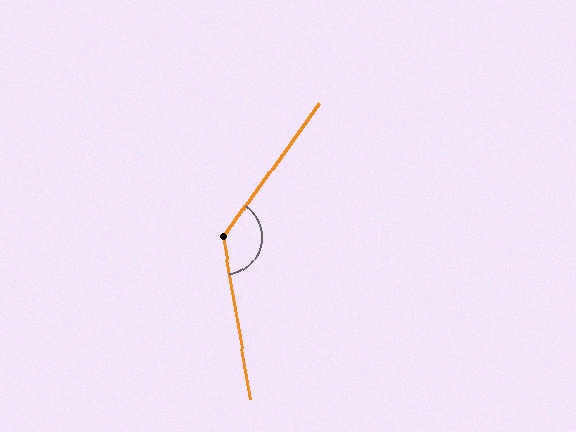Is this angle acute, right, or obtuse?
It is obtuse.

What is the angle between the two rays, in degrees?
Approximately 135 degrees.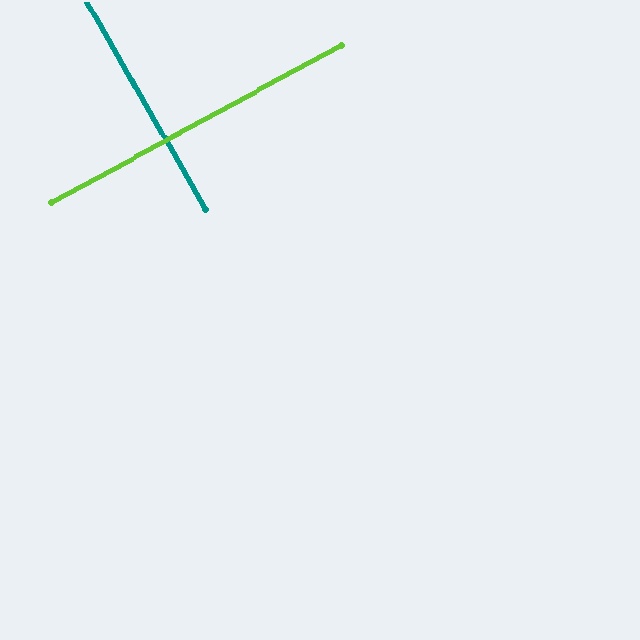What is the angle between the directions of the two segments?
Approximately 89 degrees.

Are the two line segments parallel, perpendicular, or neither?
Perpendicular — they meet at approximately 89°.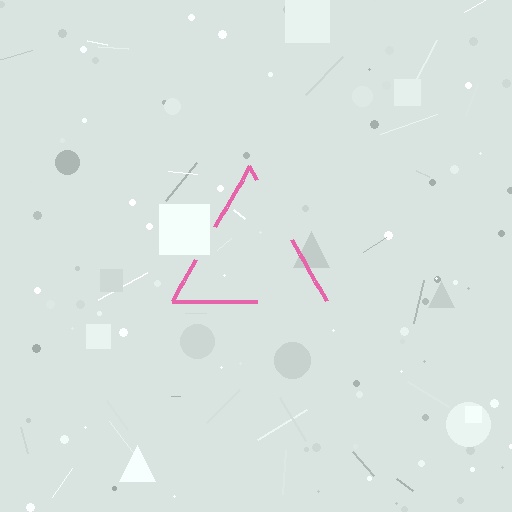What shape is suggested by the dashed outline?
The dashed outline suggests a triangle.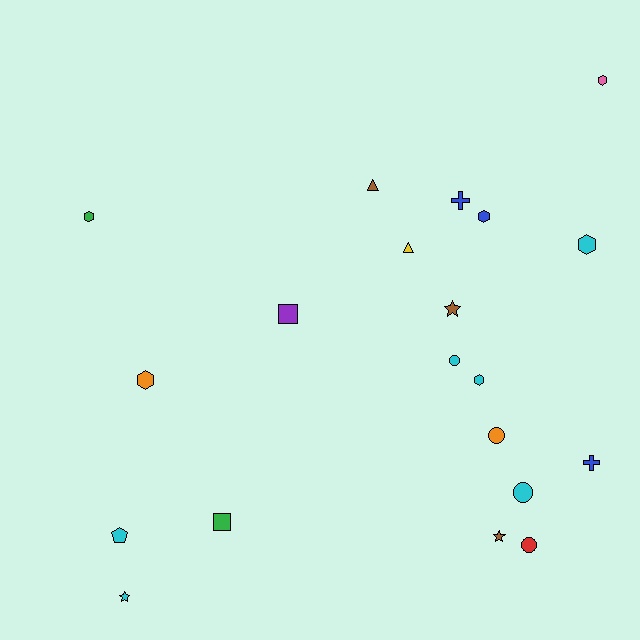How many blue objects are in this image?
There are 3 blue objects.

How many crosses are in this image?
There are 2 crosses.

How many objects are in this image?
There are 20 objects.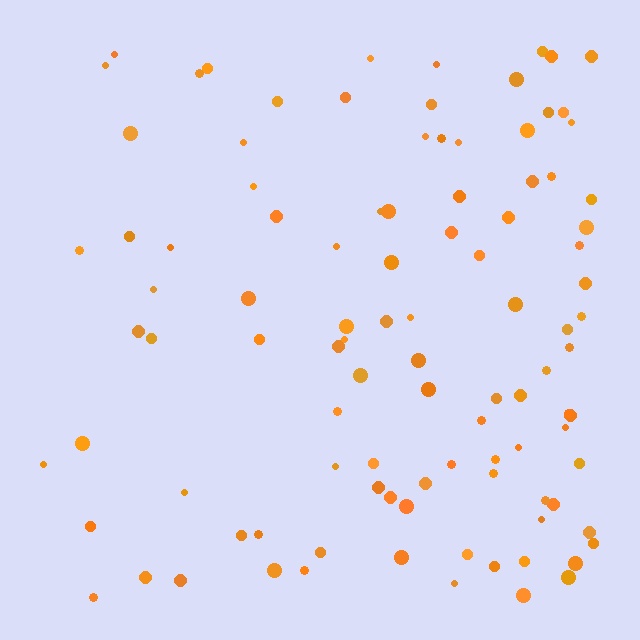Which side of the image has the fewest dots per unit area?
The left.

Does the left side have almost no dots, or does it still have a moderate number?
Still a moderate number, just noticeably fewer than the right.